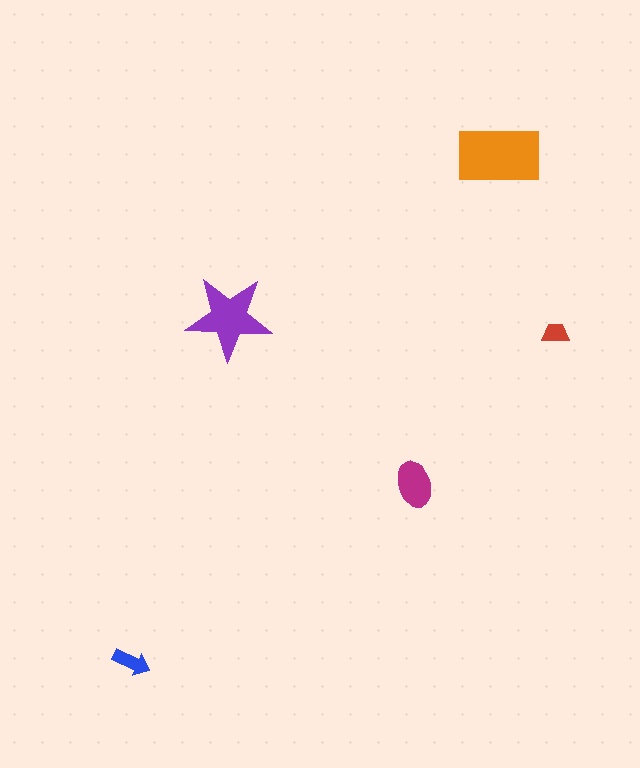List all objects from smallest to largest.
The red trapezoid, the blue arrow, the magenta ellipse, the purple star, the orange rectangle.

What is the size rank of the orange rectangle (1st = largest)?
1st.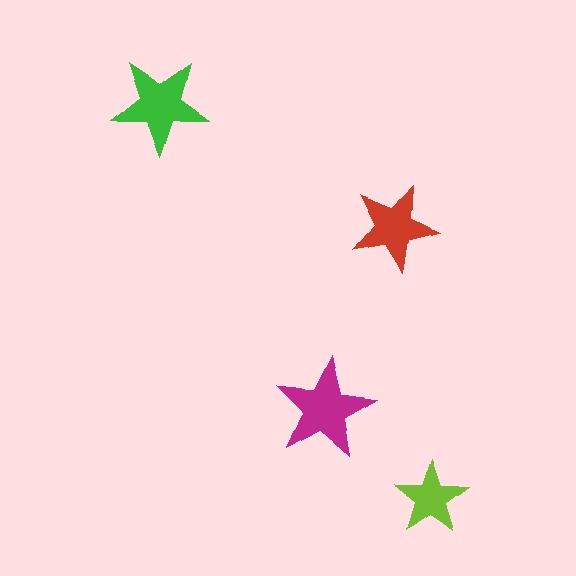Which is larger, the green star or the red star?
The green one.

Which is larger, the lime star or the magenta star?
The magenta one.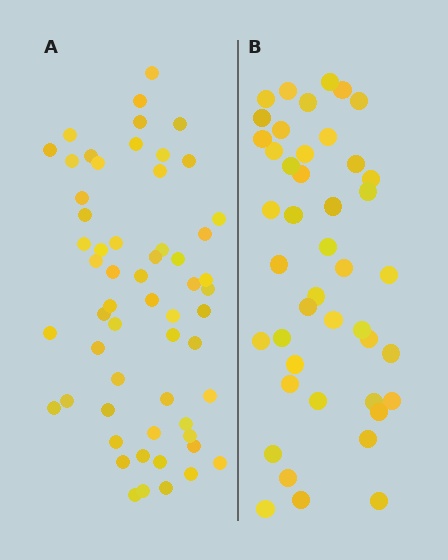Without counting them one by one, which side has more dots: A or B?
Region A (the left region) has more dots.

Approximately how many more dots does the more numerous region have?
Region A has approximately 15 more dots than region B.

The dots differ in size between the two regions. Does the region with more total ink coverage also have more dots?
No. Region B has more total ink coverage because its dots are larger, but region A actually contains more individual dots. Total area can be misleading — the number of items is what matters here.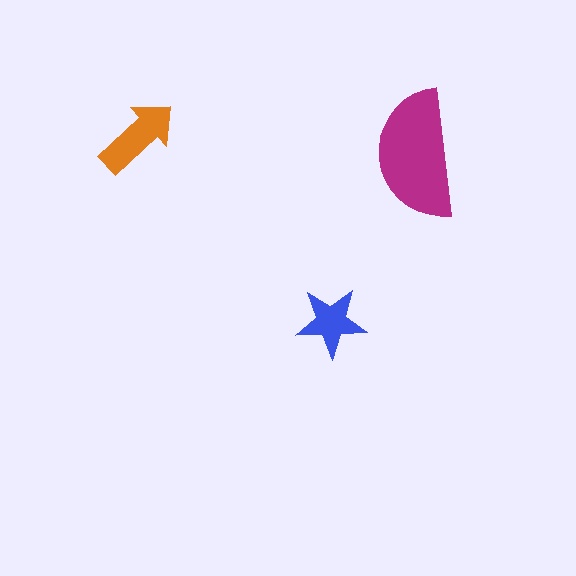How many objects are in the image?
There are 3 objects in the image.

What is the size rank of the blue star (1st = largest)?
3rd.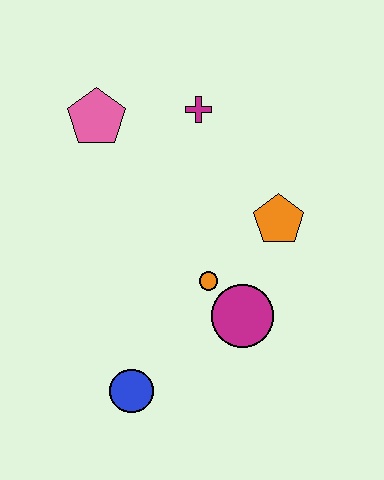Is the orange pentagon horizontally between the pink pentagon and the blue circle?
No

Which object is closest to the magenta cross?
The pink pentagon is closest to the magenta cross.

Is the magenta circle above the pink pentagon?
No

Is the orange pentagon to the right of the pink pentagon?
Yes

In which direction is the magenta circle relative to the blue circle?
The magenta circle is to the right of the blue circle.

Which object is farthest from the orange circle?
The pink pentagon is farthest from the orange circle.